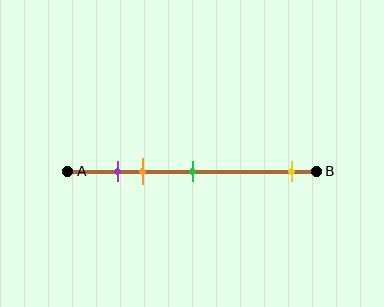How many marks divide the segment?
There are 4 marks dividing the segment.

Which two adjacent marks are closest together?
The purple and orange marks are the closest adjacent pair.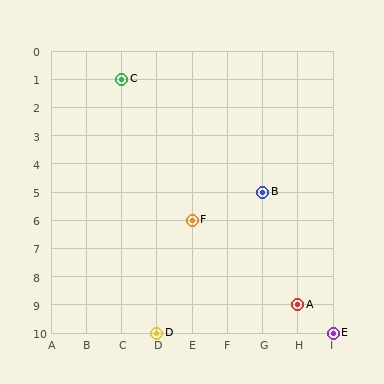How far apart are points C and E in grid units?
Points C and E are 6 columns and 9 rows apart (about 10.8 grid units diagonally).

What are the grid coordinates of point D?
Point D is at grid coordinates (D, 10).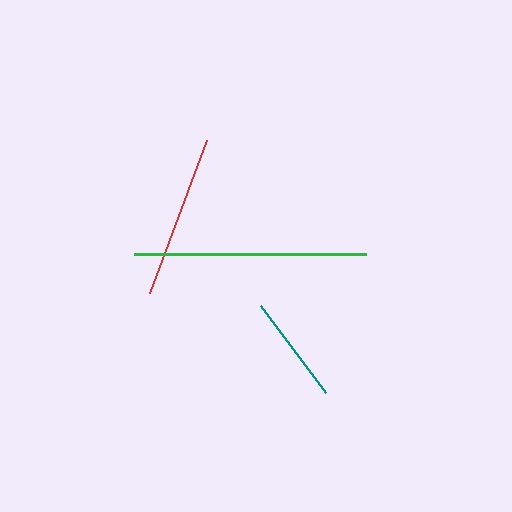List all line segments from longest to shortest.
From longest to shortest: green, red, teal.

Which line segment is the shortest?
The teal line is the shortest at approximately 108 pixels.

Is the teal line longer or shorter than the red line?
The red line is longer than the teal line.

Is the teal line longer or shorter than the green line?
The green line is longer than the teal line.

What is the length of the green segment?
The green segment is approximately 232 pixels long.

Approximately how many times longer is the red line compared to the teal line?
The red line is approximately 1.5 times the length of the teal line.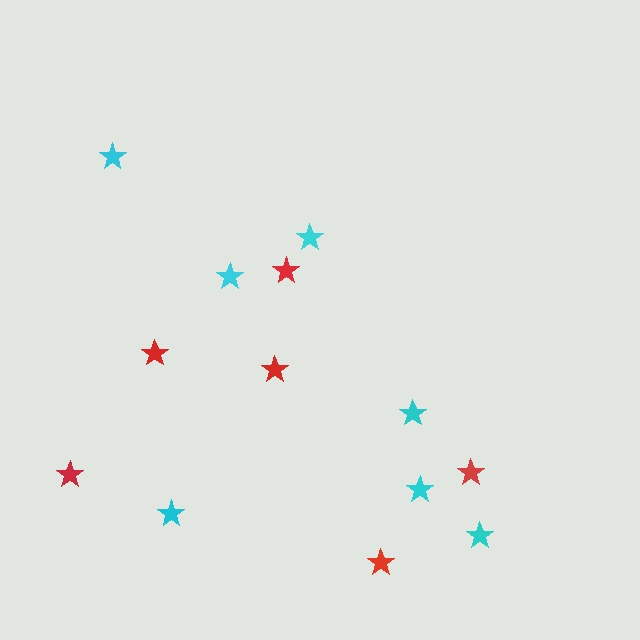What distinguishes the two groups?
There are 2 groups: one group of red stars (6) and one group of cyan stars (7).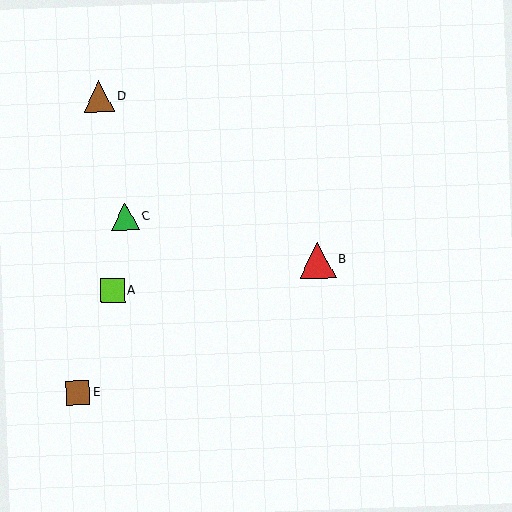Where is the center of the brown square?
The center of the brown square is at (78, 393).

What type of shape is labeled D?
Shape D is a brown triangle.